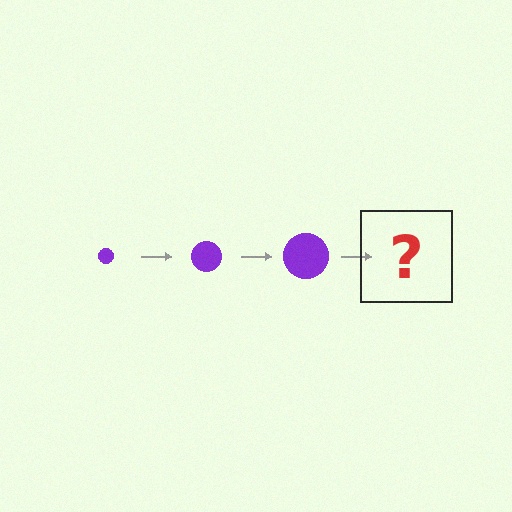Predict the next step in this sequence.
The next step is a purple circle, larger than the previous one.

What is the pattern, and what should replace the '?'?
The pattern is that the circle gets progressively larger each step. The '?' should be a purple circle, larger than the previous one.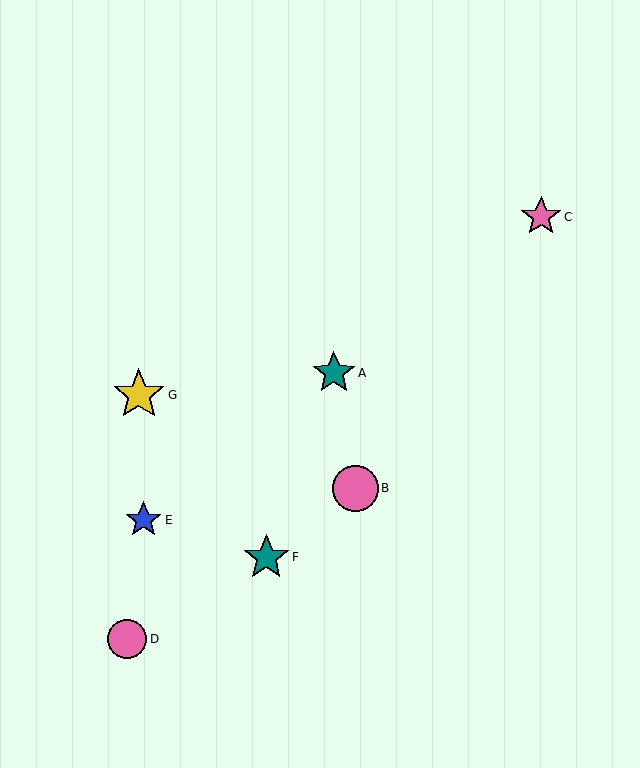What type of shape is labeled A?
Shape A is a teal star.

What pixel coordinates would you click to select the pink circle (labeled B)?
Click at (355, 488) to select the pink circle B.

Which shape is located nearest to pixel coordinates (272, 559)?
The teal star (labeled F) at (266, 557) is nearest to that location.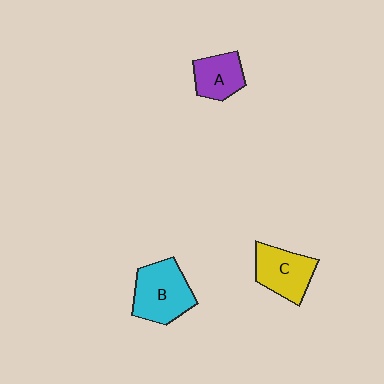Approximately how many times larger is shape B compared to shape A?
Approximately 1.5 times.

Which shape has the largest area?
Shape B (cyan).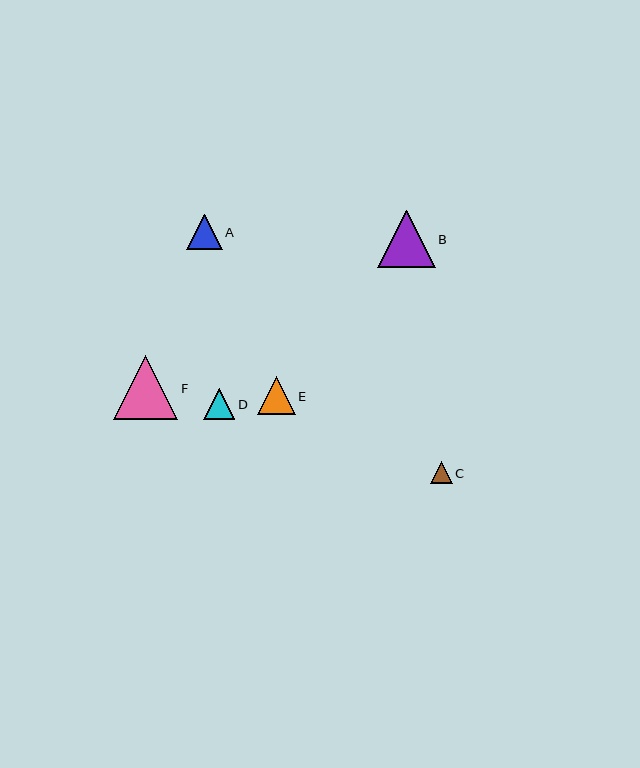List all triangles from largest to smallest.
From largest to smallest: F, B, E, A, D, C.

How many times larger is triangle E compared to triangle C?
Triangle E is approximately 1.7 times the size of triangle C.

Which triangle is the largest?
Triangle F is the largest with a size of approximately 64 pixels.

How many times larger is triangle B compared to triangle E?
Triangle B is approximately 1.5 times the size of triangle E.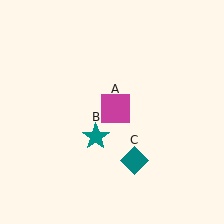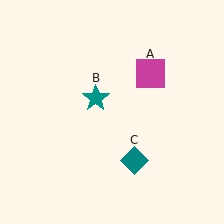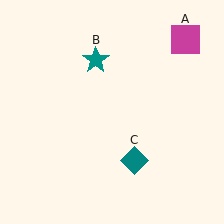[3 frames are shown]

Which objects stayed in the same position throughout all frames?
Teal diamond (object C) remained stationary.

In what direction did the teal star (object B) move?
The teal star (object B) moved up.